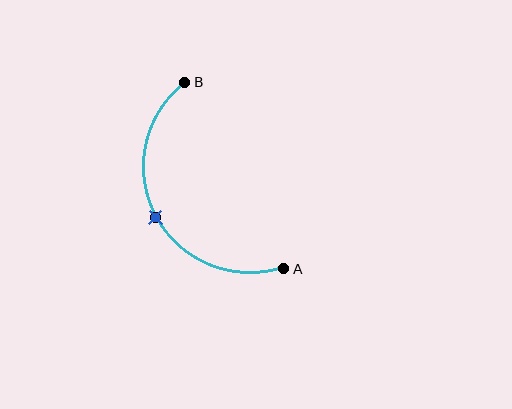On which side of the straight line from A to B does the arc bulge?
The arc bulges to the left of the straight line connecting A and B.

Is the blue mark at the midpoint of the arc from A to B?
Yes. The blue mark lies on the arc at equal arc-length from both A and B — it is the arc midpoint.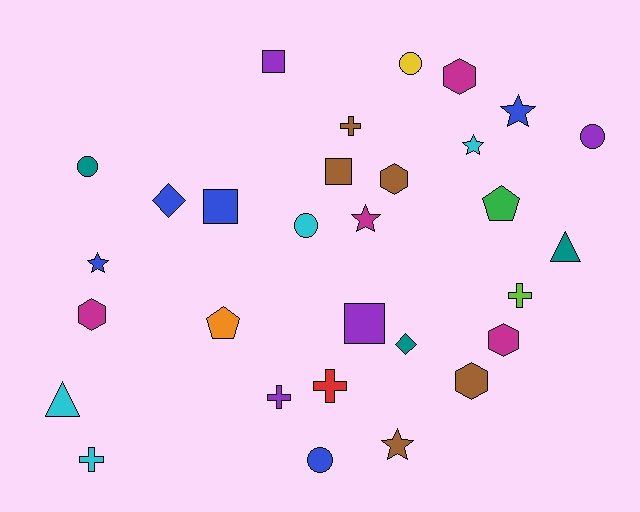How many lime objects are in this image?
There is 1 lime object.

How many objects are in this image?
There are 30 objects.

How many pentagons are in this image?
There are 2 pentagons.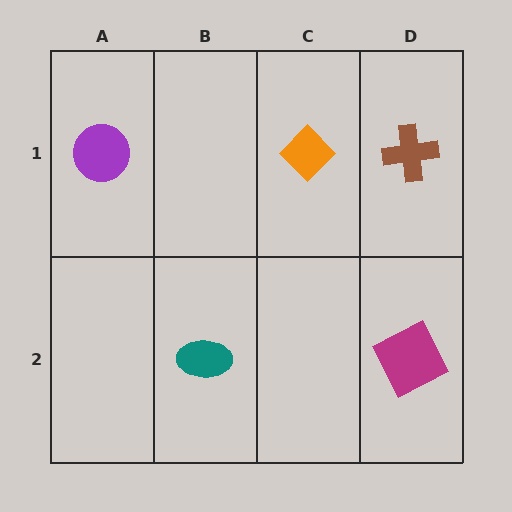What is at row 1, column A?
A purple circle.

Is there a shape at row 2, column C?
No, that cell is empty.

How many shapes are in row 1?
3 shapes.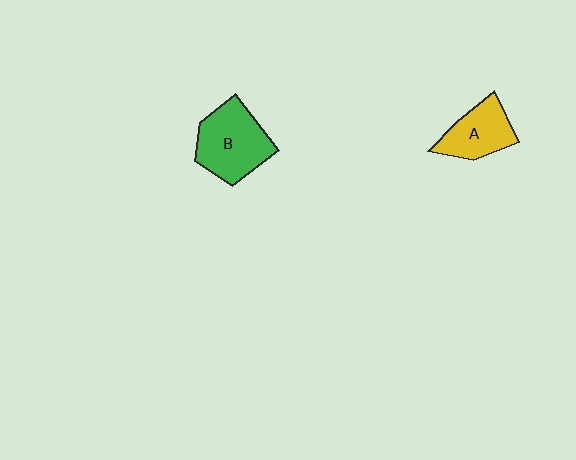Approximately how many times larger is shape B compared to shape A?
Approximately 1.4 times.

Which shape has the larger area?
Shape B (green).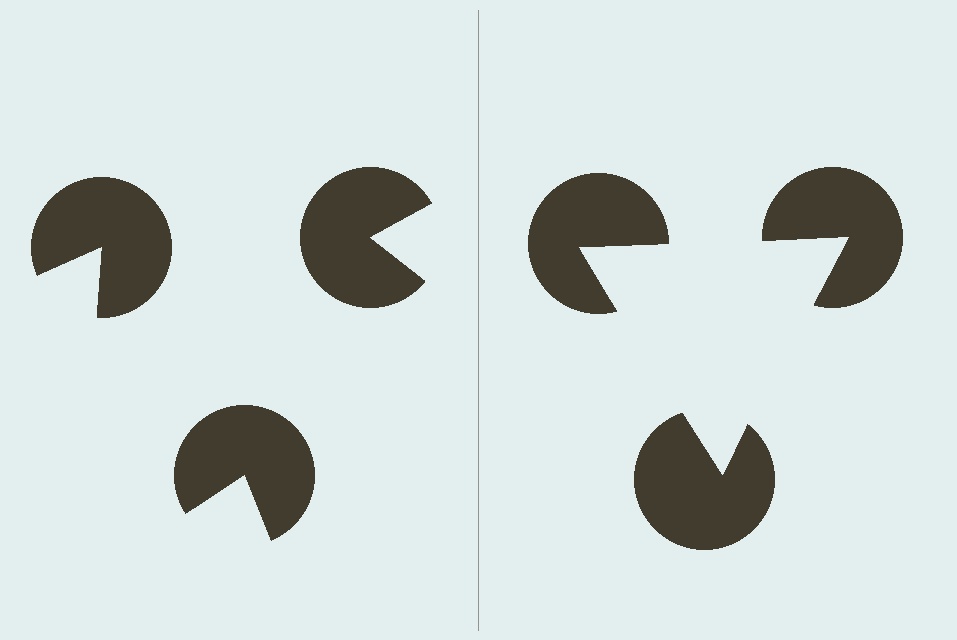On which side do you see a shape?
An illusory triangle appears on the right side. On the left side the wedge cuts are rotated, so no coherent shape forms.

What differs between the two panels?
The pac-man discs are positioned identically on both sides; only the wedge orientations differ. On the right they align to a triangle; on the left they are misaligned.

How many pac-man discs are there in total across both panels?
6 — 3 on each side.